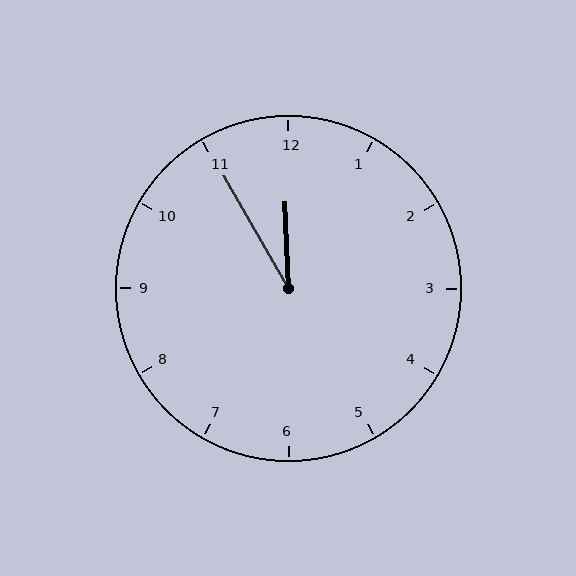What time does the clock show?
11:55.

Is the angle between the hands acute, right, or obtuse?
It is acute.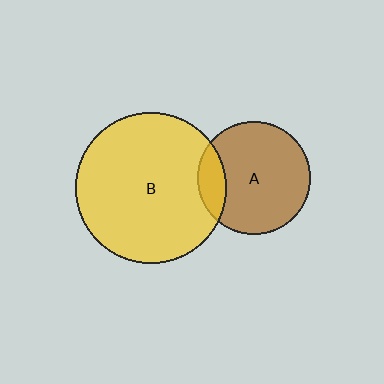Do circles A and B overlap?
Yes.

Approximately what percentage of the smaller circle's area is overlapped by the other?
Approximately 15%.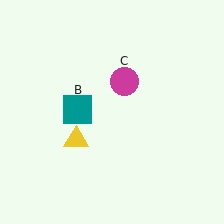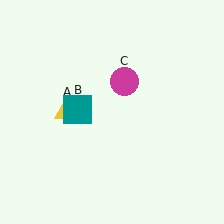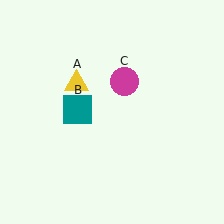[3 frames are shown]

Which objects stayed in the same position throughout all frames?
Teal square (object B) and magenta circle (object C) remained stationary.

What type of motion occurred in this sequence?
The yellow triangle (object A) rotated clockwise around the center of the scene.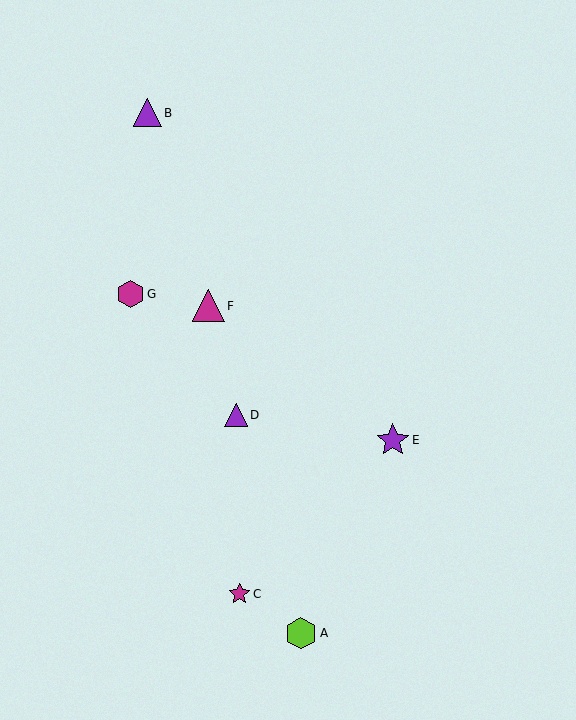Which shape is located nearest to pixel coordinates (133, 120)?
The purple triangle (labeled B) at (147, 113) is nearest to that location.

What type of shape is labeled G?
Shape G is a magenta hexagon.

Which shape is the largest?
The purple star (labeled E) is the largest.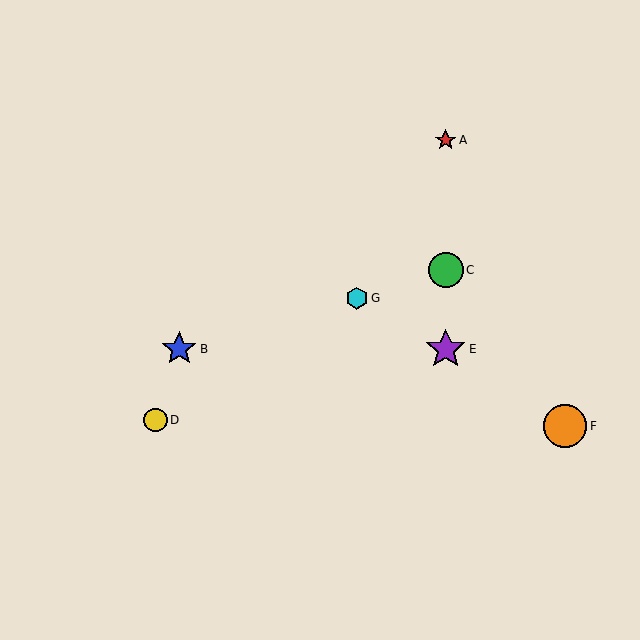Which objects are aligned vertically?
Objects A, C, E are aligned vertically.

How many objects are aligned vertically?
3 objects (A, C, E) are aligned vertically.